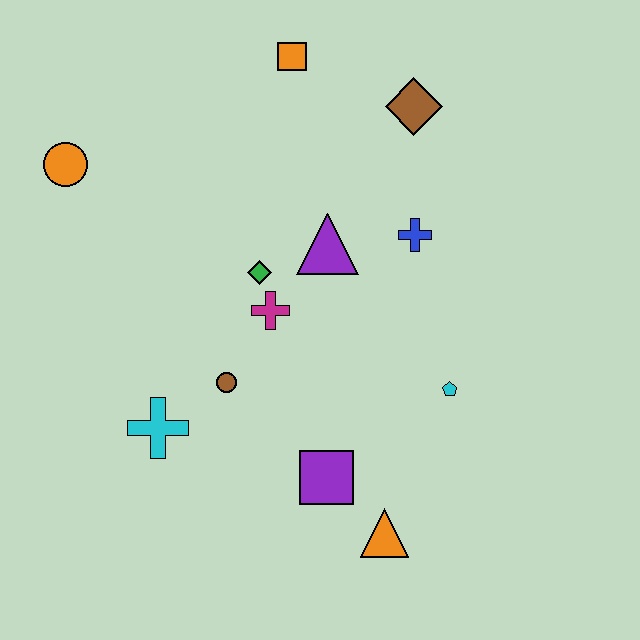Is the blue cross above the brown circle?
Yes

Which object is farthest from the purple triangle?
The orange triangle is farthest from the purple triangle.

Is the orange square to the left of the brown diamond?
Yes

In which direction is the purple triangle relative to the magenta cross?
The purple triangle is above the magenta cross.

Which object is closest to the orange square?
The brown diamond is closest to the orange square.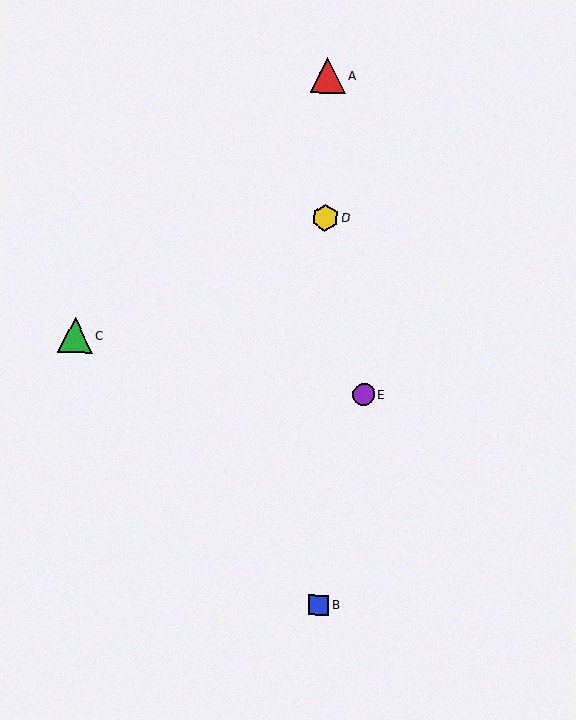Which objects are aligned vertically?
Objects A, B, D are aligned vertically.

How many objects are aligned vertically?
3 objects (A, B, D) are aligned vertically.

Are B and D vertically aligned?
Yes, both are at x≈318.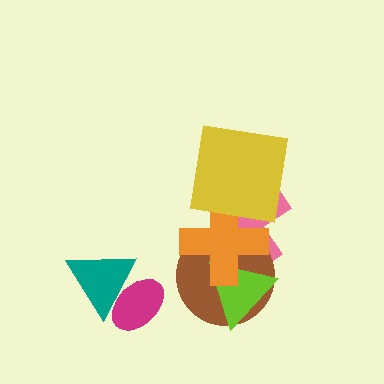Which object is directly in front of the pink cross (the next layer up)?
The brown circle is directly in front of the pink cross.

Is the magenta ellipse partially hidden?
Yes, it is partially covered by another shape.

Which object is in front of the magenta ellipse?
The teal triangle is in front of the magenta ellipse.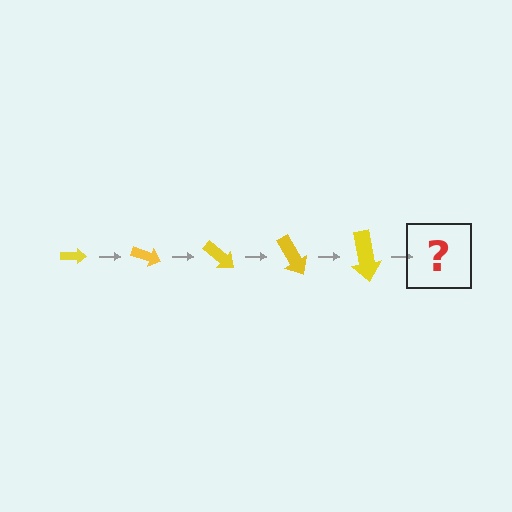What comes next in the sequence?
The next element should be an arrow, larger than the previous one and rotated 100 degrees from the start.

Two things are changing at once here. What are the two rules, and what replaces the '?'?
The two rules are that the arrow grows larger each step and it rotates 20 degrees each step. The '?' should be an arrow, larger than the previous one and rotated 100 degrees from the start.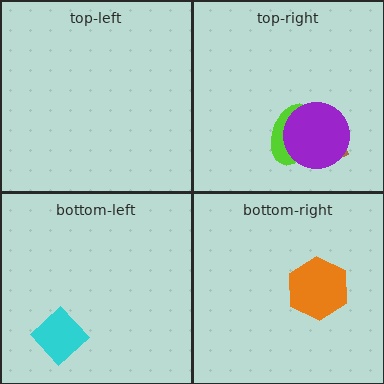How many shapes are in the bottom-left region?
1.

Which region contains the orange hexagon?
The bottom-right region.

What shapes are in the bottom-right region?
The orange hexagon.